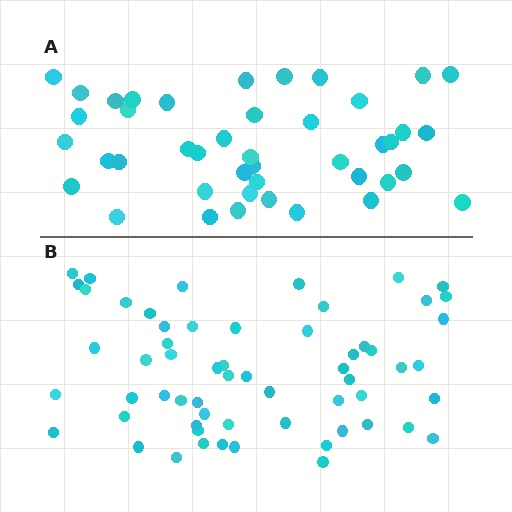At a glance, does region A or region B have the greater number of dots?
Region B (the bottom region) has more dots.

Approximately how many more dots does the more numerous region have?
Region B has approximately 15 more dots than region A.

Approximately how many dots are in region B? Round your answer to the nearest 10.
About 60 dots.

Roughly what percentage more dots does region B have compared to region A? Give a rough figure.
About 40% more.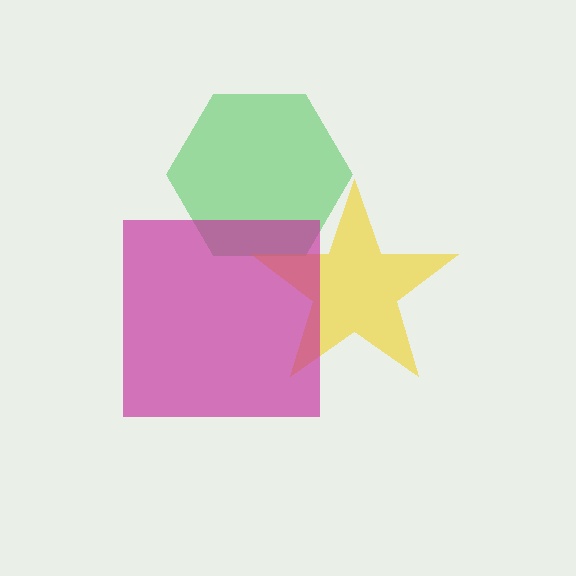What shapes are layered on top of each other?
The layered shapes are: a green hexagon, a yellow star, a magenta square.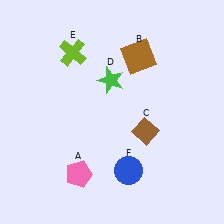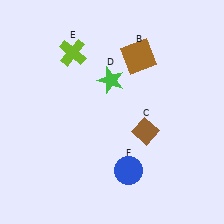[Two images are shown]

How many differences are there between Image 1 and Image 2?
There is 1 difference between the two images.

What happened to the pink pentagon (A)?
The pink pentagon (A) was removed in Image 2. It was in the bottom-left area of Image 1.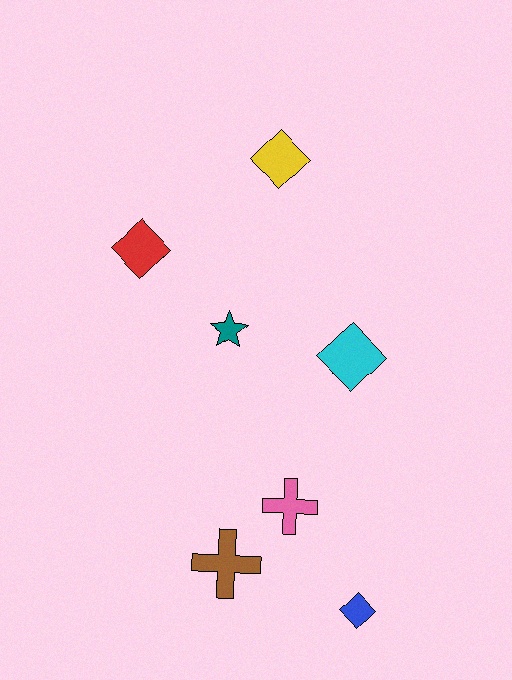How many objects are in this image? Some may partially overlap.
There are 7 objects.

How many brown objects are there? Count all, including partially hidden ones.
There is 1 brown object.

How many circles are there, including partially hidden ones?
There are no circles.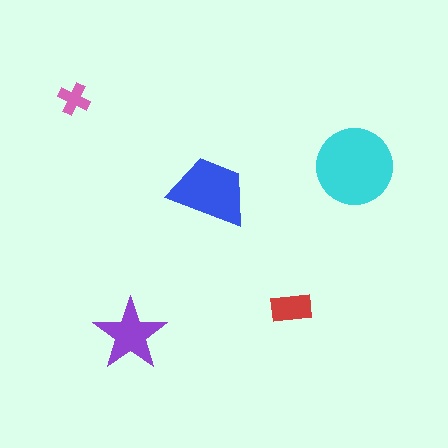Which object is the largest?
The cyan circle.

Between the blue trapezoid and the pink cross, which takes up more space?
The blue trapezoid.